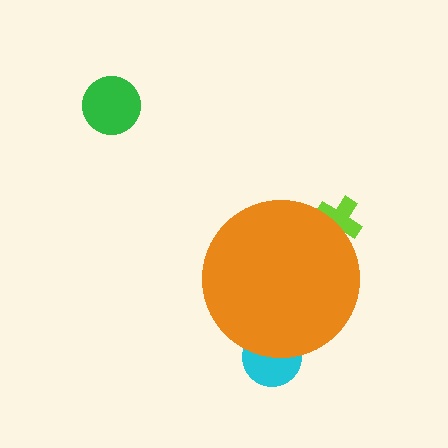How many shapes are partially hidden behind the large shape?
2 shapes are partially hidden.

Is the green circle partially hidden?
No, the green circle is fully visible.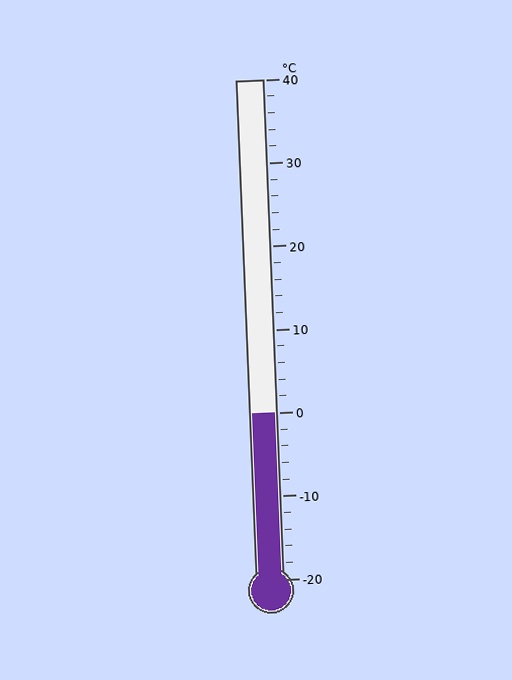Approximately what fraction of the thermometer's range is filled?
The thermometer is filled to approximately 35% of its range.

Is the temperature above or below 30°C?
The temperature is below 30°C.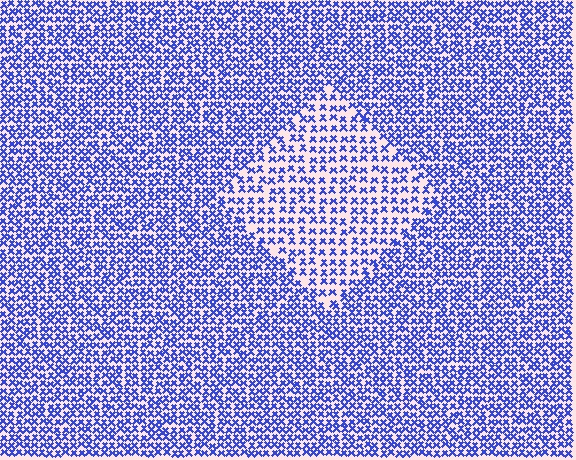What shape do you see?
I see a diamond.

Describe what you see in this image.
The image contains small blue elements arranged at two different densities. A diamond-shaped region is visible where the elements are less densely packed than the surrounding area.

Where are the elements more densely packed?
The elements are more densely packed outside the diamond boundary.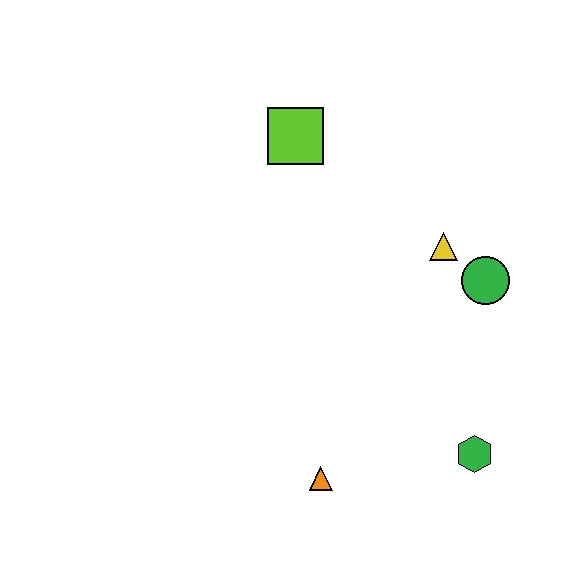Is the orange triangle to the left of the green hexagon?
Yes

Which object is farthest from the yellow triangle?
The orange triangle is farthest from the yellow triangle.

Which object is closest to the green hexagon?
The orange triangle is closest to the green hexagon.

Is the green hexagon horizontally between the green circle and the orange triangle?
Yes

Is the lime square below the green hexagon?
No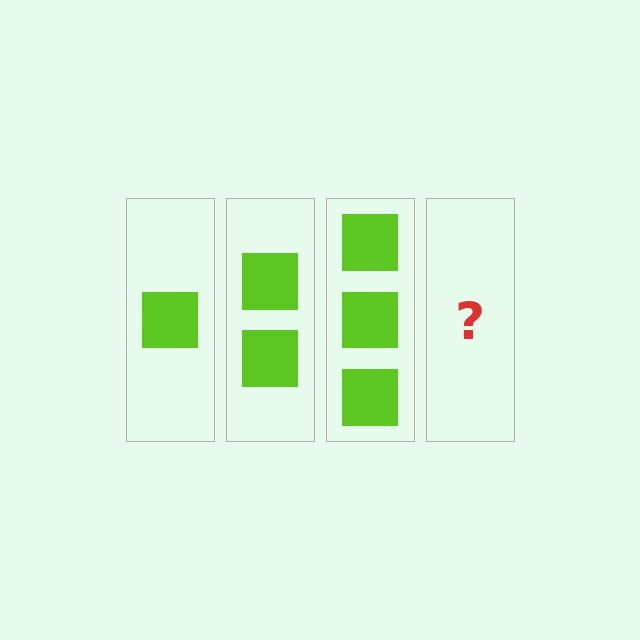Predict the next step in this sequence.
The next step is 4 squares.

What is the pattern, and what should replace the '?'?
The pattern is that each step adds one more square. The '?' should be 4 squares.